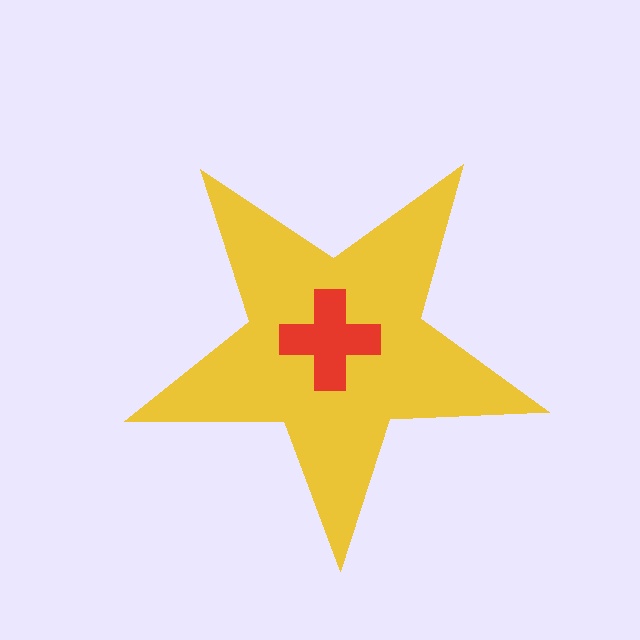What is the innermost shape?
The red cross.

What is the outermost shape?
The yellow star.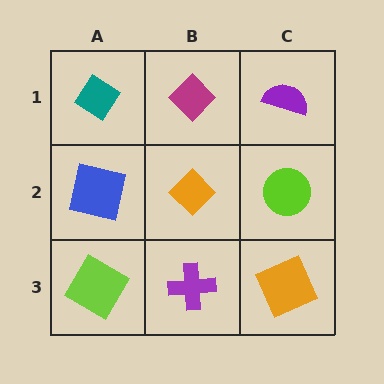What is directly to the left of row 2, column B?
A blue square.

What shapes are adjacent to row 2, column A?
A teal diamond (row 1, column A), a lime diamond (row 3, column A), an orange diamond (row 2, column B).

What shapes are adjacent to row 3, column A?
A blue square (row 2, column A), a purple cross (row 3, column B).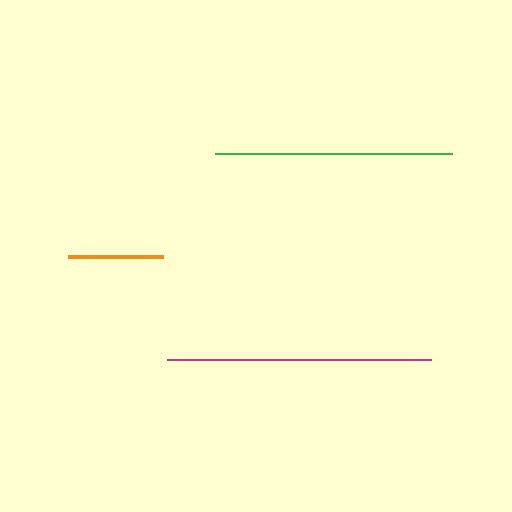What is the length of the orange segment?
The orange segment is approximately 95 pixels long.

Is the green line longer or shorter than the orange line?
The green line is longer than the orange line.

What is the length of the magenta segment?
The magenta segment is approximately 264 pixels long.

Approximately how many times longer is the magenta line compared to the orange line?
The magenta line is approximately 2.8 times the length of the orange line.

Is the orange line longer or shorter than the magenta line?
The magenta line is longer than the orange line.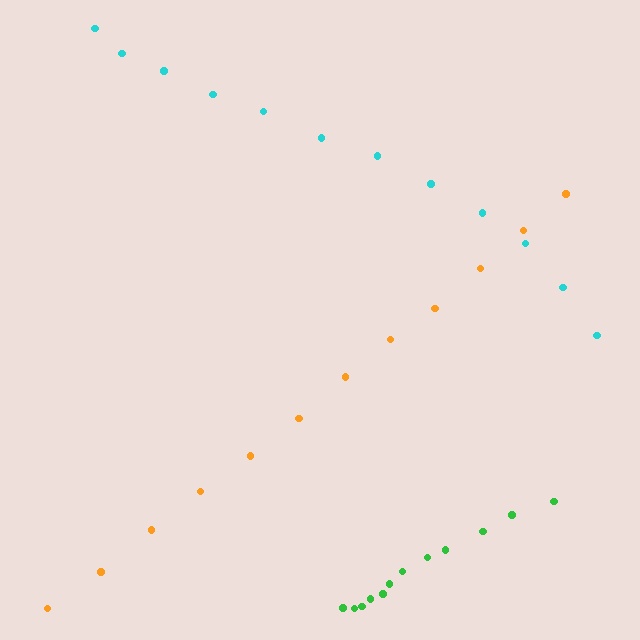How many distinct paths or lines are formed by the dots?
There are 3 distinct paths.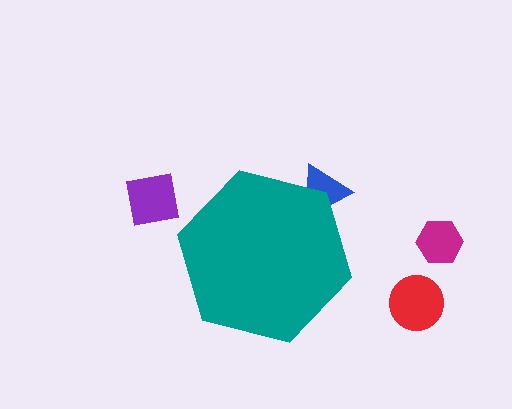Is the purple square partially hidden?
No, the purple square is fully visible.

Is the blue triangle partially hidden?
Yes, the blue triangle is partially hidden behind the teal hexagon.